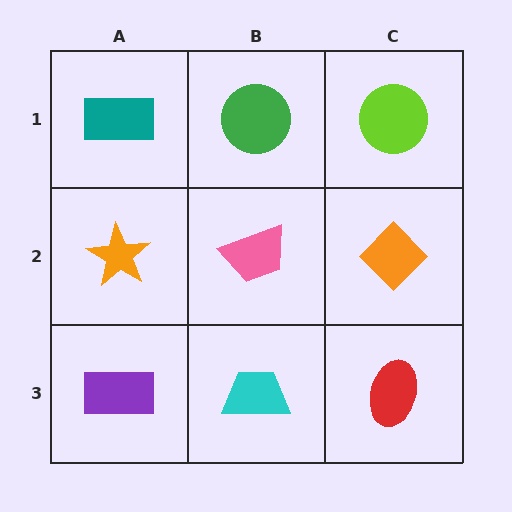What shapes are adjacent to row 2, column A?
A teal rectangle (row 1, column A), a purple rectangle (row 3, column A), a pink trapezoid (row 2, column B).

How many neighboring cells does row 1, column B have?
3.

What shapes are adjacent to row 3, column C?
An orange diamond (row 2, column C), a cyan trapezoid (row 3, column B).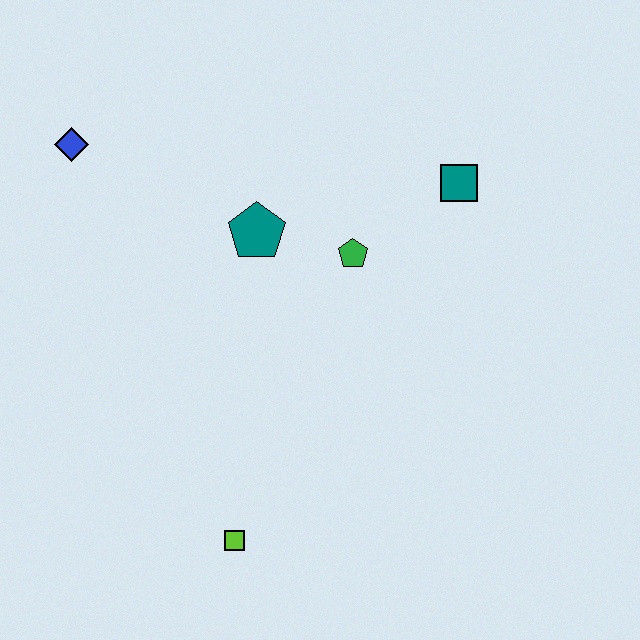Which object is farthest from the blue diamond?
The lime square is farthest from the blue diamond.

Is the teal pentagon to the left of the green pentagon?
Yes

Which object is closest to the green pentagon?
The teal pentagon is closest to the green pentagon.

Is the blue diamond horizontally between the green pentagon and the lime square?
No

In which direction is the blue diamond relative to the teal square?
The blue diamond is to the left of the teal square.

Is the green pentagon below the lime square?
No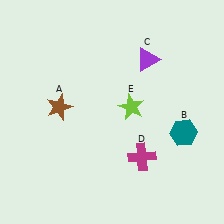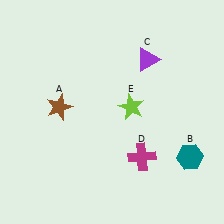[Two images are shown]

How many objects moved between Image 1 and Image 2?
1 object moved between the two images.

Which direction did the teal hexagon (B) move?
The teal hexagon (B) moved down.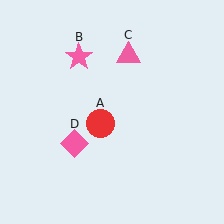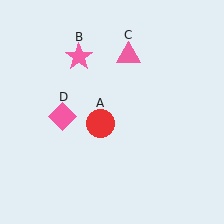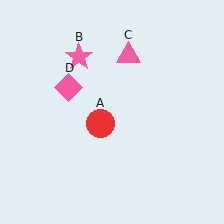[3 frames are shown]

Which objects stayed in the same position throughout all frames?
Red circle (object A) and pink star (object B) and pink triangle (object C) remained stationary.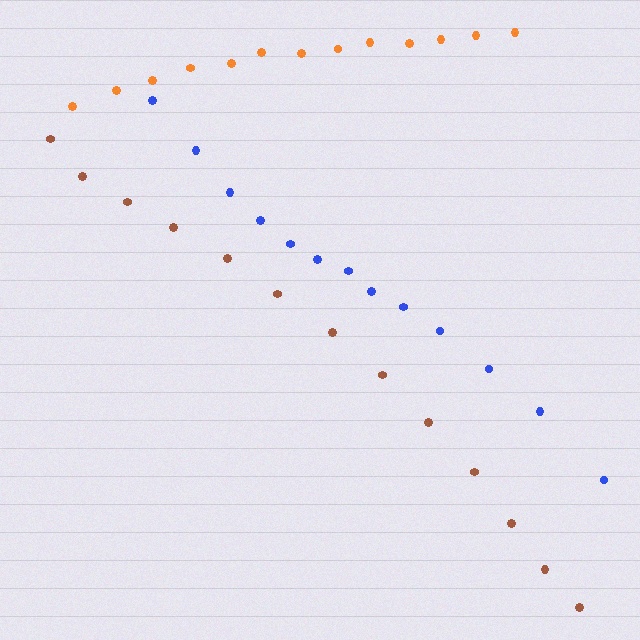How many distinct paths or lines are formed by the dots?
There are 3 distinct paths.